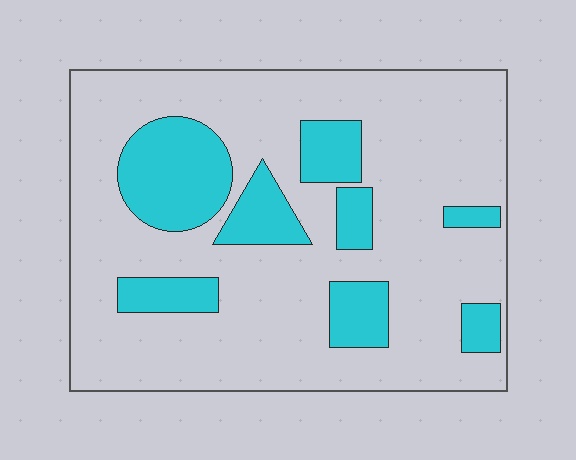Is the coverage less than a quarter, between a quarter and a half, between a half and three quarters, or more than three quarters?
Less than a quarter.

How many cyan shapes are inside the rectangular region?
8.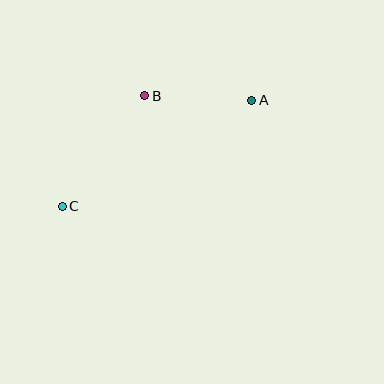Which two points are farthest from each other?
Points A and C are farthest from each other.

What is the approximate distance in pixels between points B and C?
The distance between B and C is approximately 138 pixels.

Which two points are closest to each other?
Points A and B are closest to each other.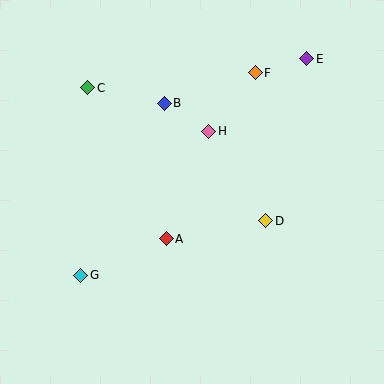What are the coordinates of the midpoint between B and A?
The midpoint between B and A is at (165, 171).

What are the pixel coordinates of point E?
Point E is at (307, 59).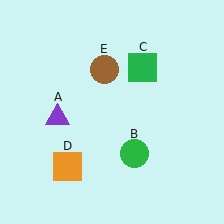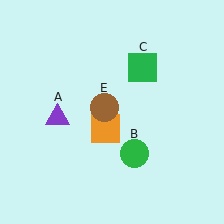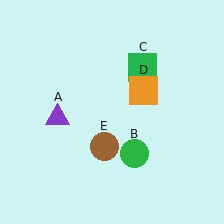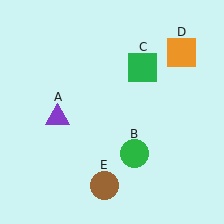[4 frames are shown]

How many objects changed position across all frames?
2 objects changed position: orange square (object D), brown circle (object E).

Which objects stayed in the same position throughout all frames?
Purple triangle (object A) and green circle (object B) and green square (object C) remained stationary.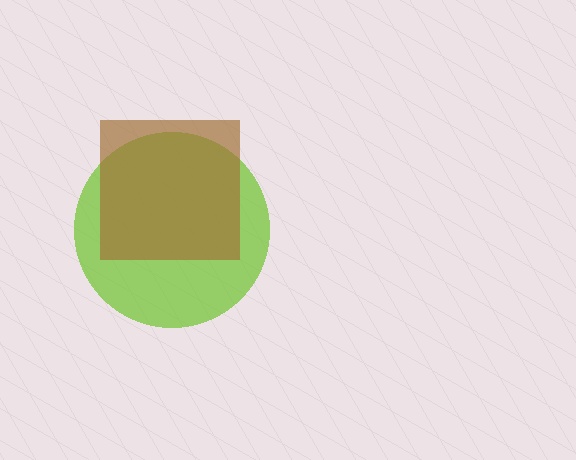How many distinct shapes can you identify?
There are 2 distinct shapes: a lime circle, a brown square.